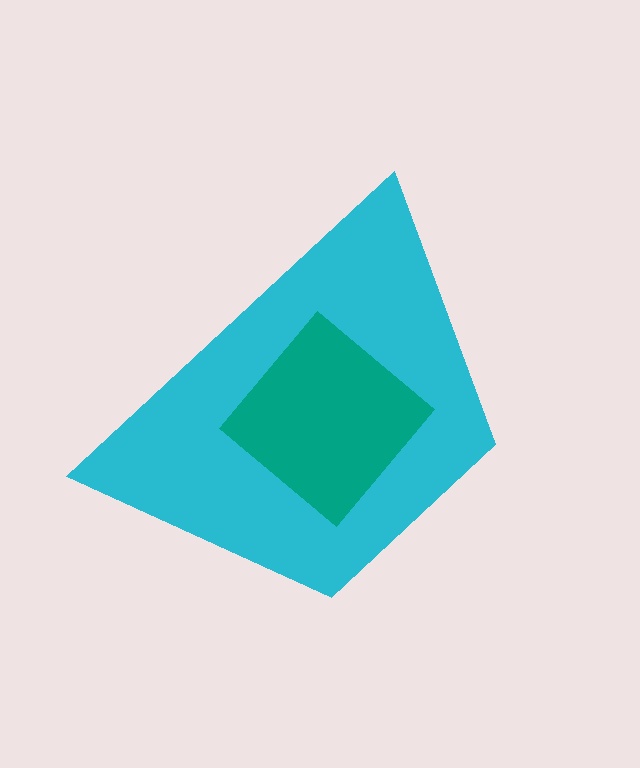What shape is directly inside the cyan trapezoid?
The teal diamond.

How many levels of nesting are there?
2.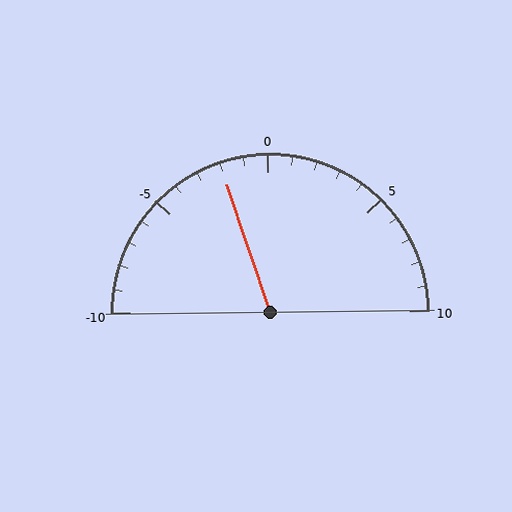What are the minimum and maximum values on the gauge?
The gauge ranges from -10 to 10.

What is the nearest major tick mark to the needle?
The nearest major tick mark is 0.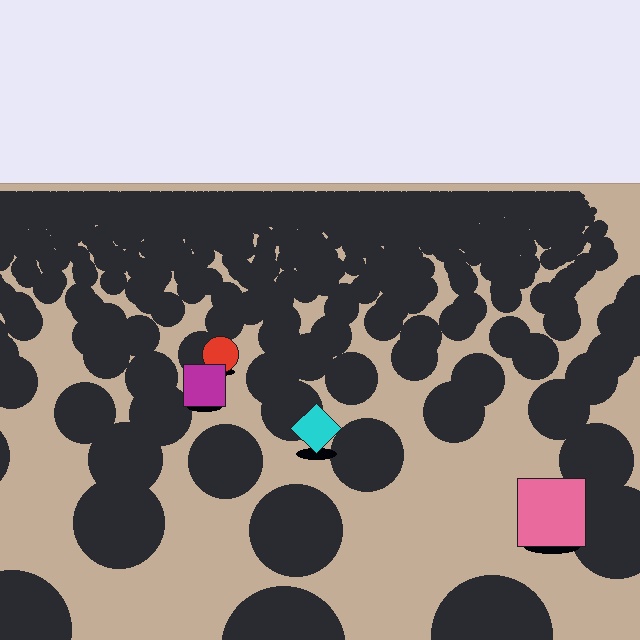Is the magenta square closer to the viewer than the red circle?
Yes. The magenta square is closer — you can tell from the texture gradient: the ground texture is coarser near it.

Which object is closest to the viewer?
The pink square is closest. The texture marks near it are larger and more spread out.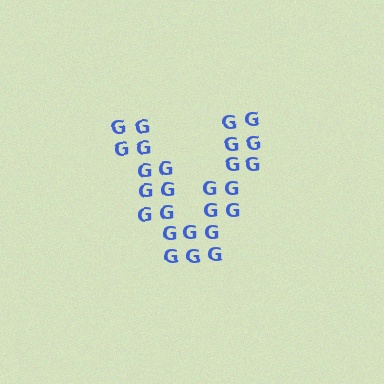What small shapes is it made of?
It is made of small letter G's.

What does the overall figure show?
The overall figure shows the letter V.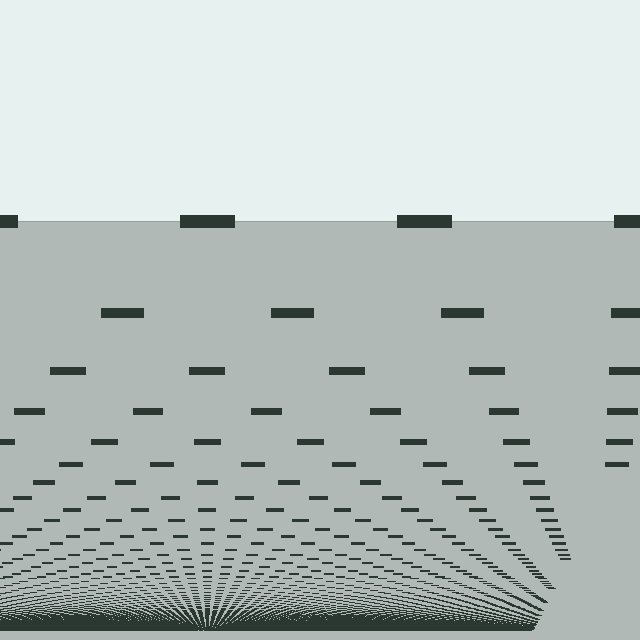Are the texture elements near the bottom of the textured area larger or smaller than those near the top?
Smaller. The gradient is inverted — elements near the bottom are smaller and denser.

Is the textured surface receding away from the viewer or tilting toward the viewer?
The surface appears to tilt toward the viewer. Texture elements get larger and sparser toward the top.